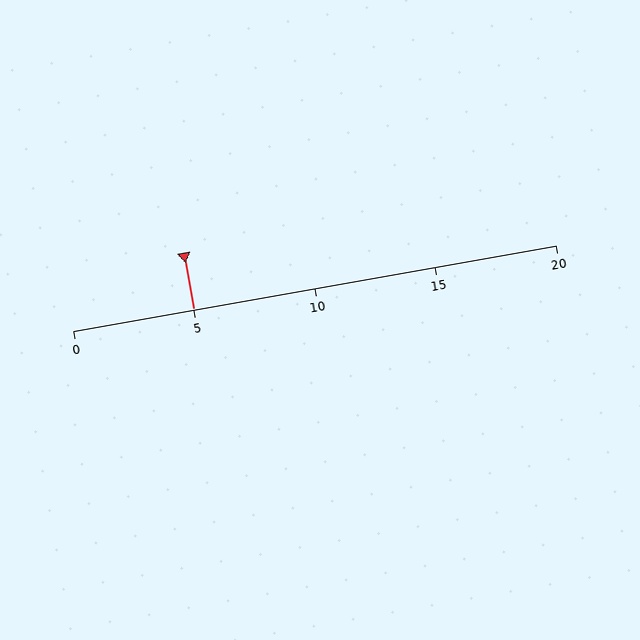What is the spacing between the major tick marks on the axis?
The major ticks are spaced 5 apart.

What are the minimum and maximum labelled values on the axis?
The axis runs from 0 to 20.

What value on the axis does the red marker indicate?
The marker indicates approximately 5.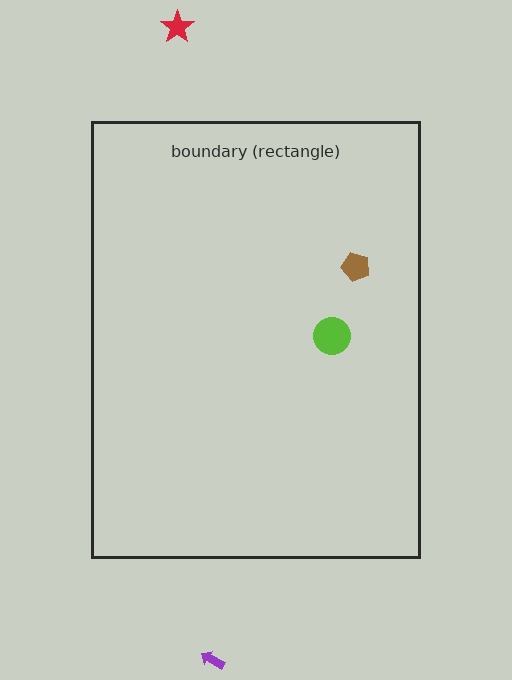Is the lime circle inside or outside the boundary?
Inside.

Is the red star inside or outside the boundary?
Outside.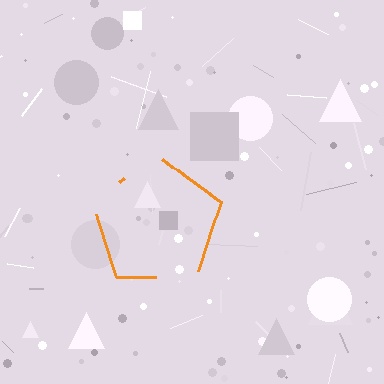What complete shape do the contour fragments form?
The contour fragments form a pentagon.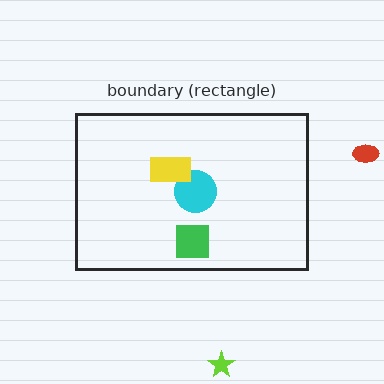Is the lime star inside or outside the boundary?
Outside.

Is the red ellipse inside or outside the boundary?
Outside.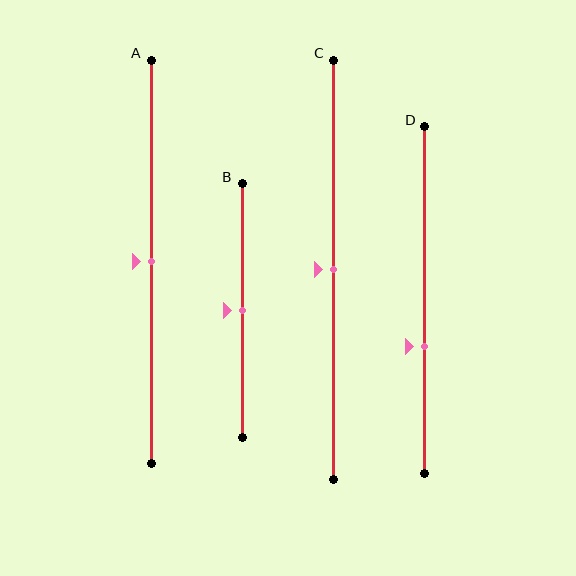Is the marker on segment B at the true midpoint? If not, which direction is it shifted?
Yes, the marker on segment B is at the true midpoint.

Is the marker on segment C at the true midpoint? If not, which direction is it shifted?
Yes, the marker on segment C is at the true midpoint.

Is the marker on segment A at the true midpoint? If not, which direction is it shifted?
Yes, the marker on segment A is at the true midpoint.